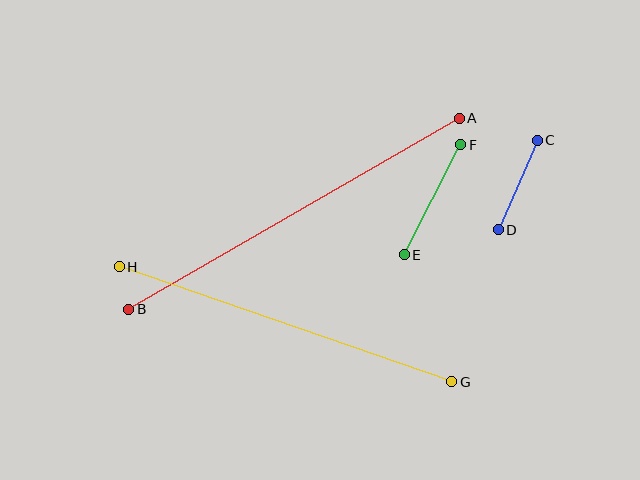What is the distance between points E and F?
The distance is approximately 124 pixels.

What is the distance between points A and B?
The distance is approximately 382 pixels.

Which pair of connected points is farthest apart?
Points A and B are farthest apart.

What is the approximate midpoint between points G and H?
The midpoint is at approximately (285, 324) pixels.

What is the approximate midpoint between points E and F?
The midpoint is at approximately (433, 200) pixels.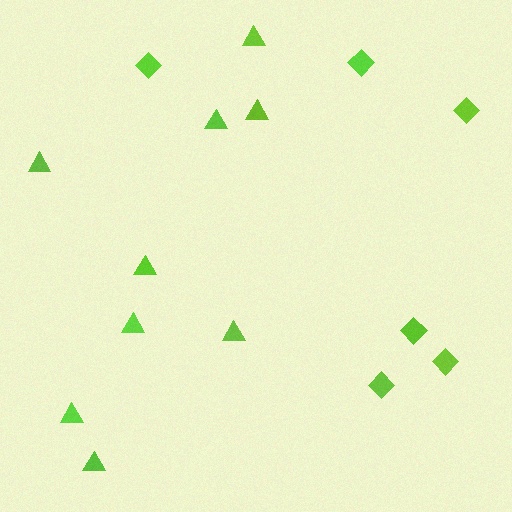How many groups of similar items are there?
There are 2 groups: one group of triangles (9) and one group of diamonds (6).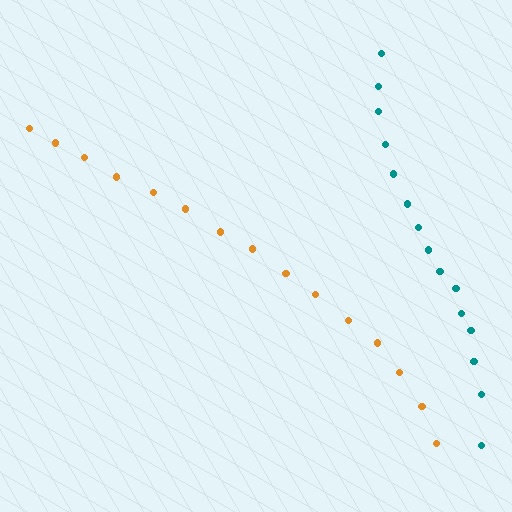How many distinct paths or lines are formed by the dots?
There are 2 distinct paths.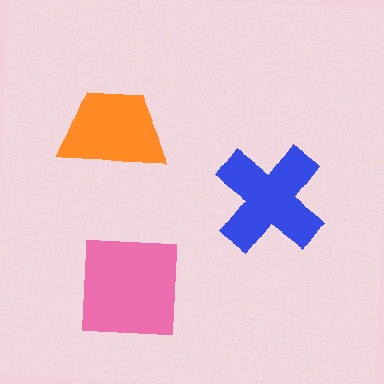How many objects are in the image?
There are 3 objects in the image.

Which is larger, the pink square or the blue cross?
The pink square.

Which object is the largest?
The pink square.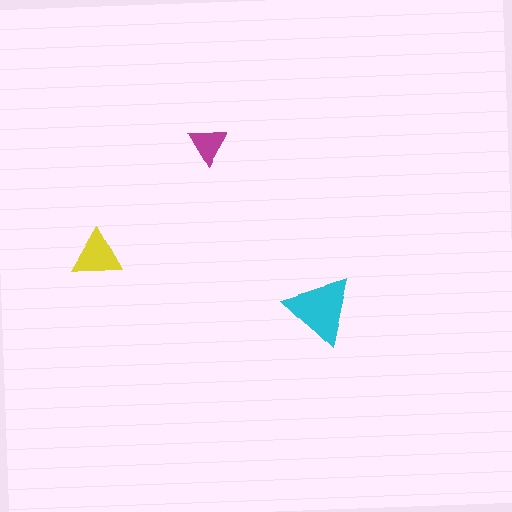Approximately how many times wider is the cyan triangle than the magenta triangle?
About 2 times wider.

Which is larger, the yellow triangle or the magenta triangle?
The yellow one.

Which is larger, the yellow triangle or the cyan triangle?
The cyan one.